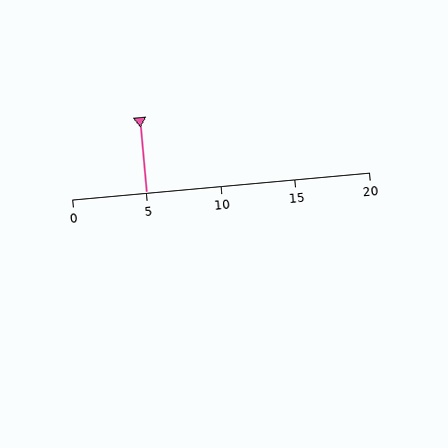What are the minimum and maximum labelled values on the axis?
The axis runs from 0 to 20.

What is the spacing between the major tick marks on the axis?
The major ticks are spaced 5 apart.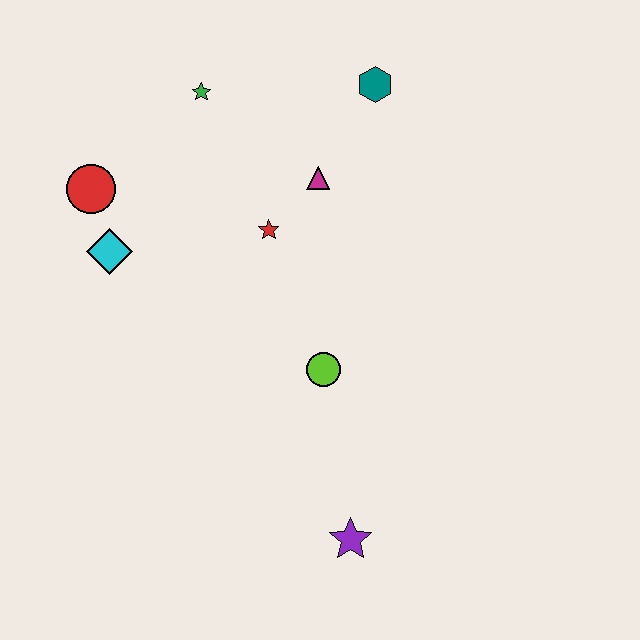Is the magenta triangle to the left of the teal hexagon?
Yes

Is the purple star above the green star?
No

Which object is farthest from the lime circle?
The green star is farthest from the lime circle.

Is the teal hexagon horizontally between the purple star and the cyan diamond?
No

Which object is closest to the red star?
The magenta triangle is closest to the red star.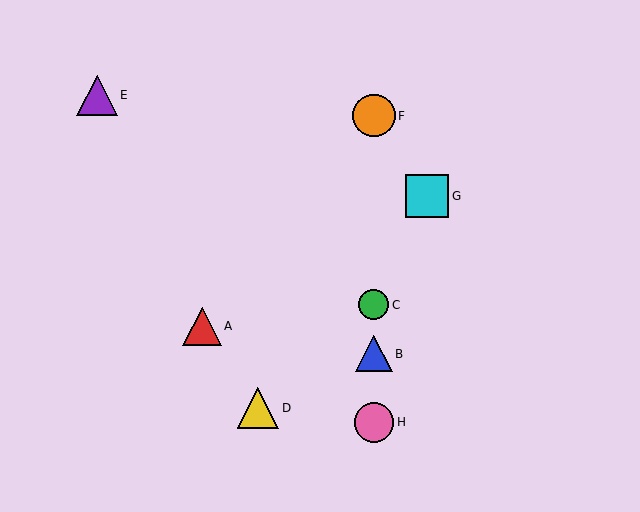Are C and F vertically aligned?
Yes, both are at x≈374.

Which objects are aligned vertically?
Objects B, C, F, H are aligned vertically.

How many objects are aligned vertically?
4 objects (B, C, F, H) are aligned vertically.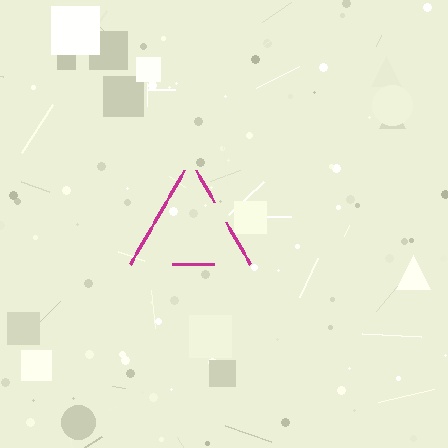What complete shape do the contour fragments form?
The contour fragments form a triangle.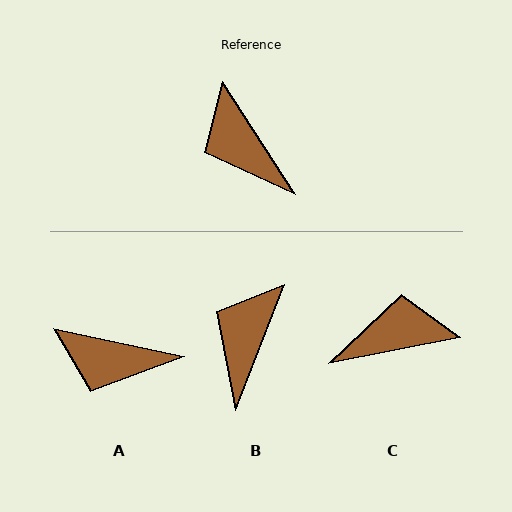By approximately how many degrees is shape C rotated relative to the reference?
Approximately 112 degrees clockwise.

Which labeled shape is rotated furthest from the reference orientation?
C, about 112 degrees away.